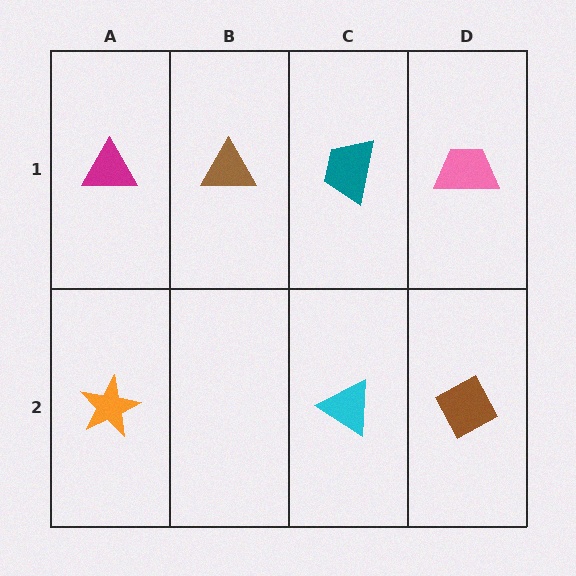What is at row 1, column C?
A teal trapezoid.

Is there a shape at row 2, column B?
No, that cell is empty.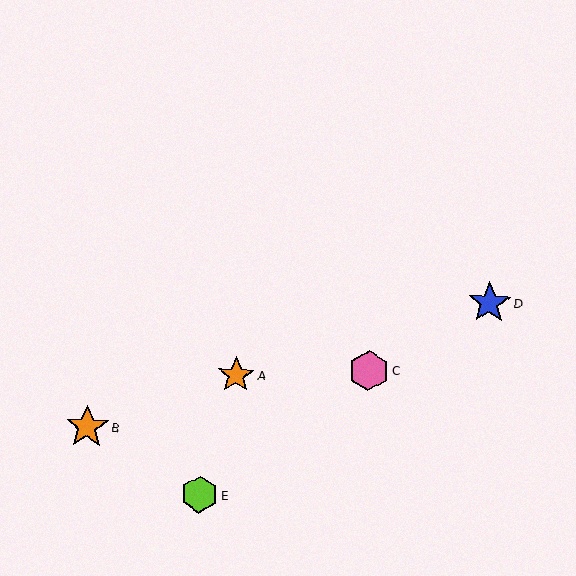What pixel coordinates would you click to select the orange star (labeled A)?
Click at (236, 375) to select the orange star A.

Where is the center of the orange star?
The center of the orange star is at (236, 375).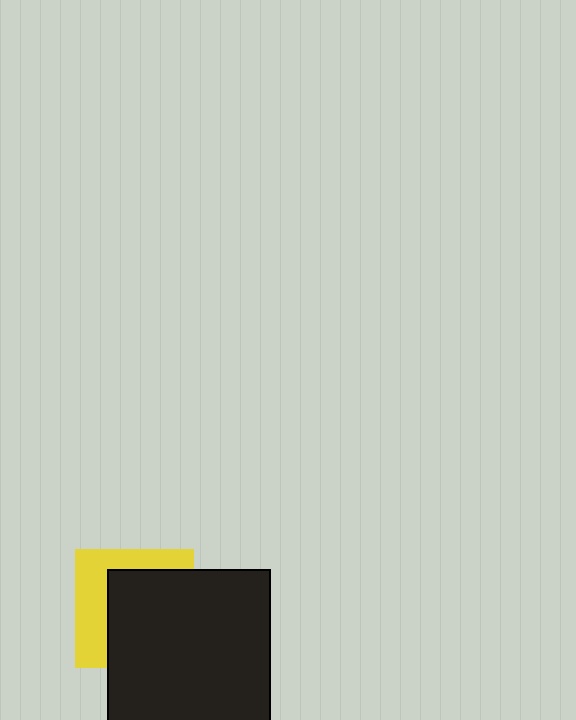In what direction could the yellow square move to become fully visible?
The yellow square could move toward the upper-left. That would shift it out from behind the black square entirely.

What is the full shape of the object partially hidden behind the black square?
The partially hidden object is a yellow square.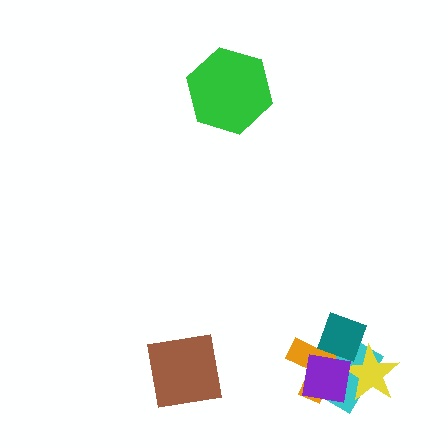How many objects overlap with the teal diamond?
4 objects overlap with the teal diamond.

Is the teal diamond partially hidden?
Yes, it is partially covered by another shape.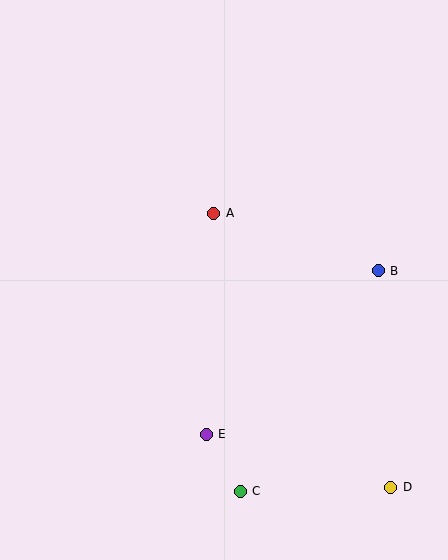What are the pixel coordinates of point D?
Point D is at (391, 487).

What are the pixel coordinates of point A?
Point A is at (214, 213).